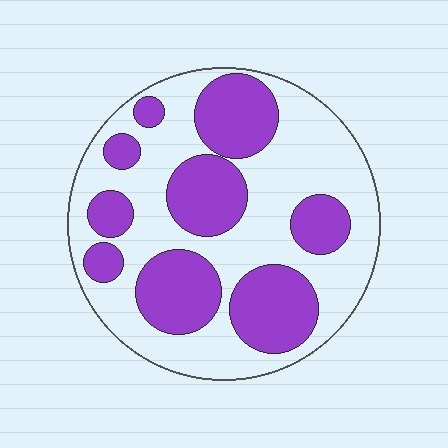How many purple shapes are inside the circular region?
9.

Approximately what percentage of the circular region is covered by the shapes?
Approximately 40%.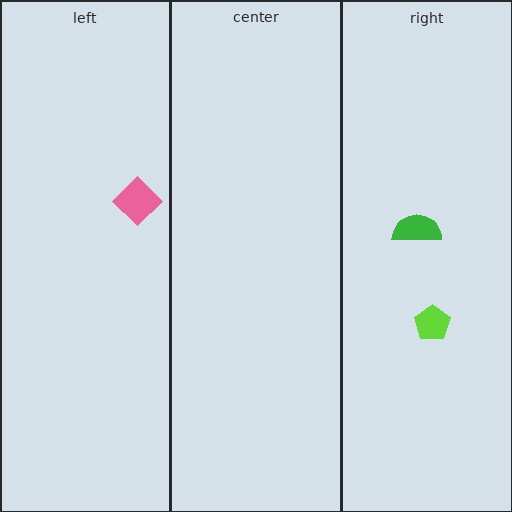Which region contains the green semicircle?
The right region.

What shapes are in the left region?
The pink diamond.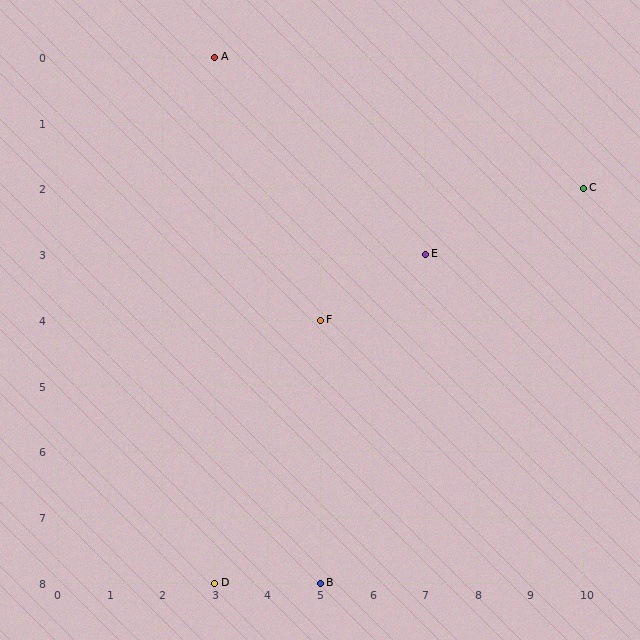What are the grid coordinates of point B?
Point B is at grid coordinates (5, 8).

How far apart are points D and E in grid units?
Points D and E are 4 columns and 5 rows apart (about 6.4 grid units diagonally).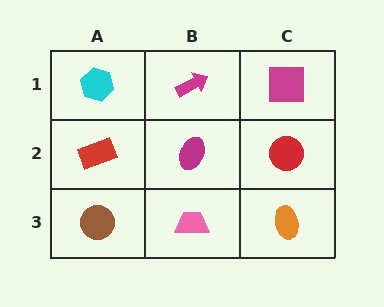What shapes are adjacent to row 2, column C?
A magenta square (row 1, column C), an orange ellipse (row 3, column C), a magenta ellipse (row 2, column B).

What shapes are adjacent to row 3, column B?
A magenta ellipse (row 2, column B), a brown circle (row 3, column A), an orange ellipse (row 3, column C).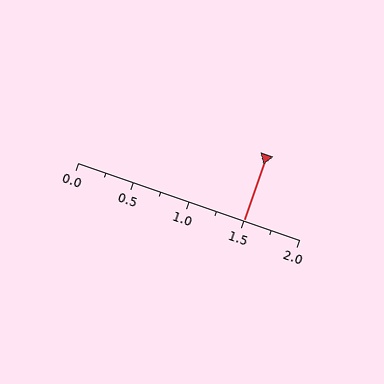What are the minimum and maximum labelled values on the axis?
The axis runs from 0.0 to 2.0.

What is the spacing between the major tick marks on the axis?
The major ticks are spaced 0.5 apart.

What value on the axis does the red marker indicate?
The marker indicates approximately 1.5.